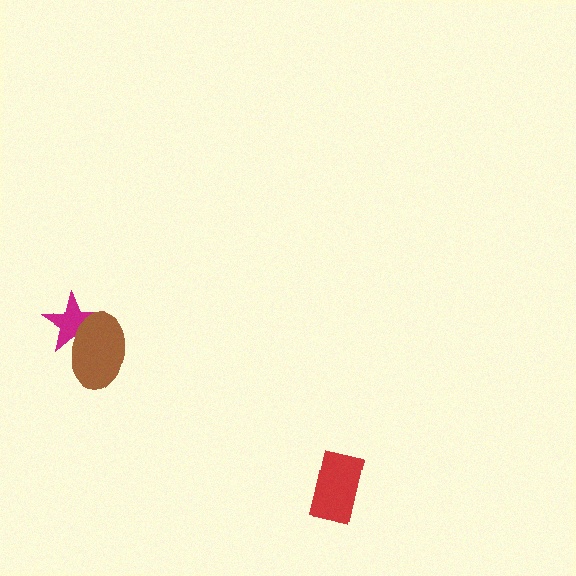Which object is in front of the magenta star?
The brown ellipse is in front of the magenta star.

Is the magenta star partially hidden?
Yes, it is partially covered by another shape.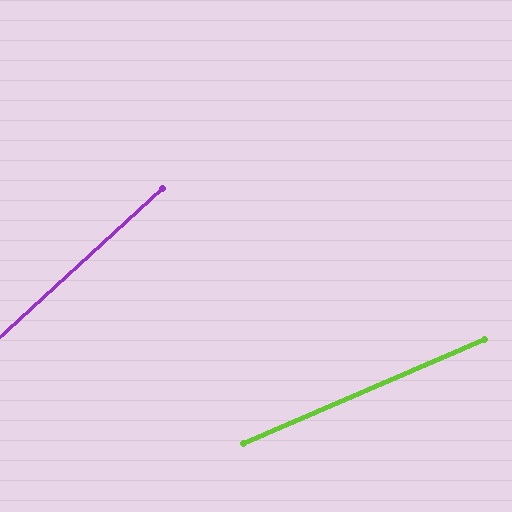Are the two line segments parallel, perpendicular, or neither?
Neither parallel nor perpendicular — they differ by about 19°.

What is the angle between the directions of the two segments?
Approximately 19 degrees.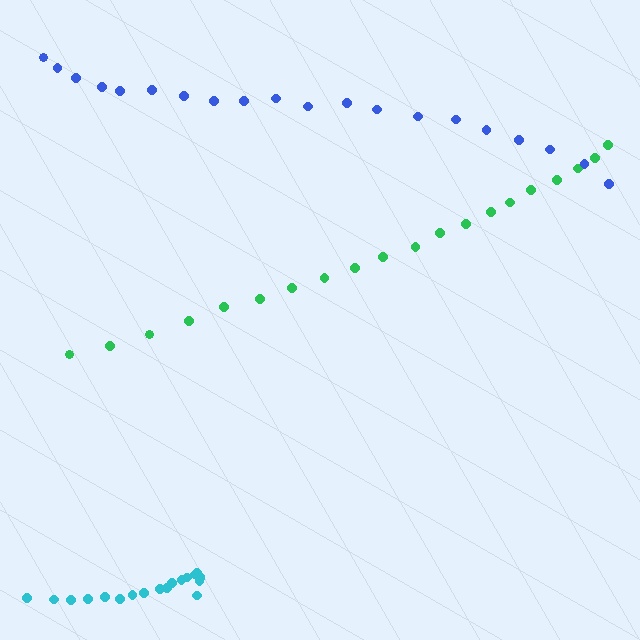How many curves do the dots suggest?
There are 3 distinct paths.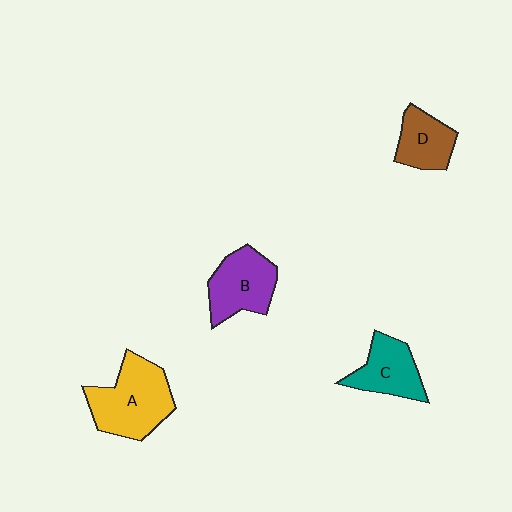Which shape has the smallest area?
Shape D (brown).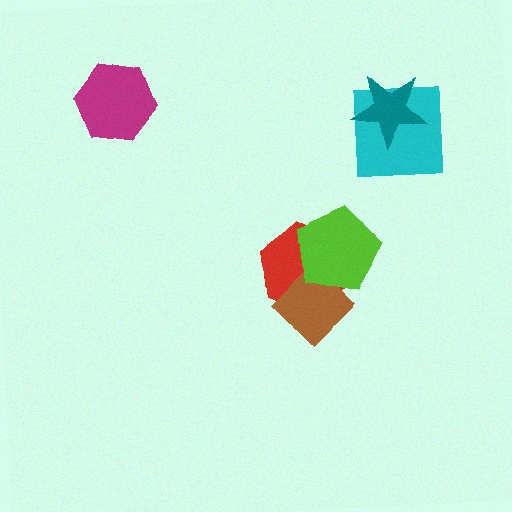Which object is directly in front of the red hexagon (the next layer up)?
The brown diamond is directly in front of the red hexagon.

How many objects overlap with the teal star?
1 object overlaps with the teal star.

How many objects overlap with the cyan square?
1 object overlaps with the cyan square.